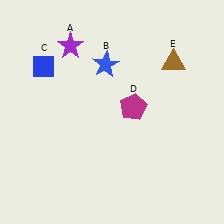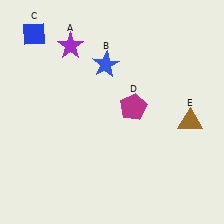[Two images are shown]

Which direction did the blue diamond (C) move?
The blue diamond (C) moved up.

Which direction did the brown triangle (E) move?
The brown triangle (E) moved down.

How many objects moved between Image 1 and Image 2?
2 objects moved between the two images.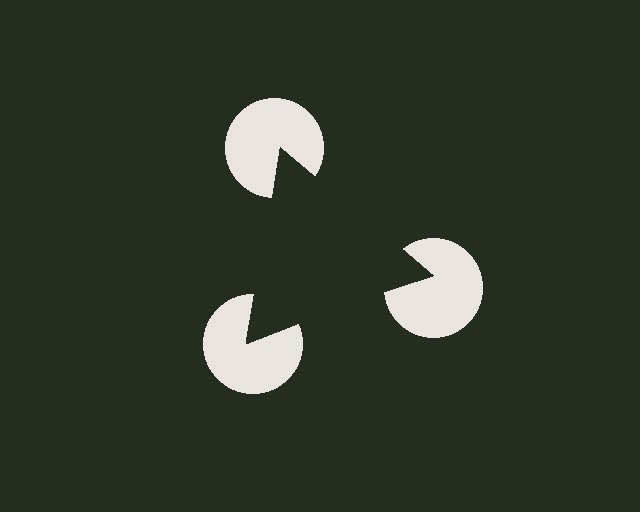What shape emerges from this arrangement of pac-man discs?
An illusory triangle — its edges are inferred from the aligned wedge cuts in the pac-man discs, not physically drawn.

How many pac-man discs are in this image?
There are 3 — one at each vertex of the illusory triangle.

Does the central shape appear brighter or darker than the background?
It typically appears slightly darker than the background, even though no actual brightness change is drawn.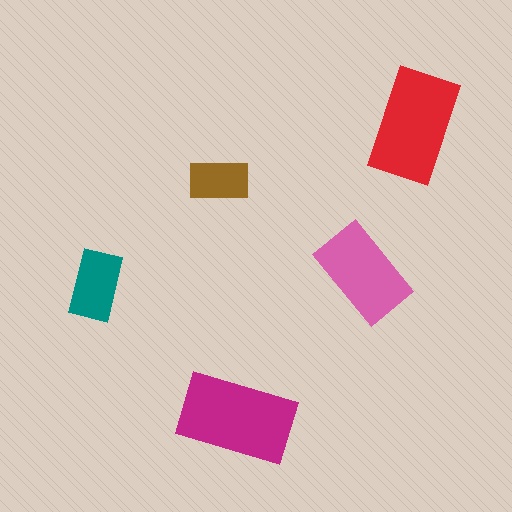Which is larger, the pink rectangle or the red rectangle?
The red one.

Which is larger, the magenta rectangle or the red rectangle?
The magenta one.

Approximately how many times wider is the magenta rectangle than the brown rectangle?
About 2 times wider.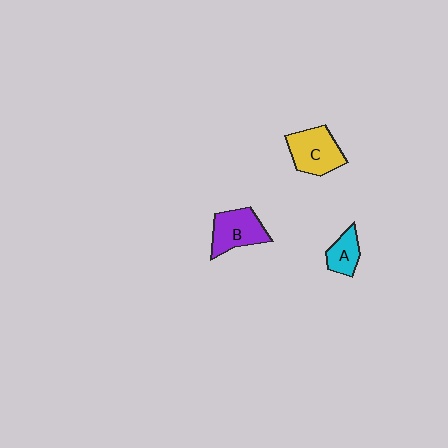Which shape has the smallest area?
Shape A (cyan).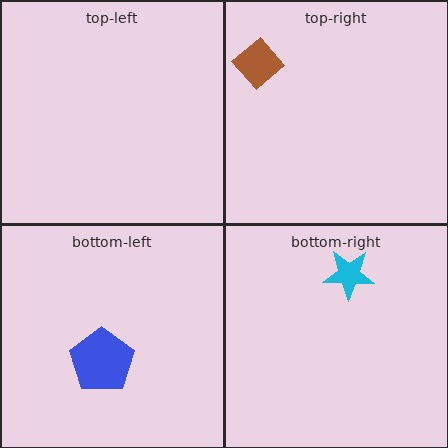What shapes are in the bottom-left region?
The blue pentagon.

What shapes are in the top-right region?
The brown diamond.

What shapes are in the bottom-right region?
The cyan star.